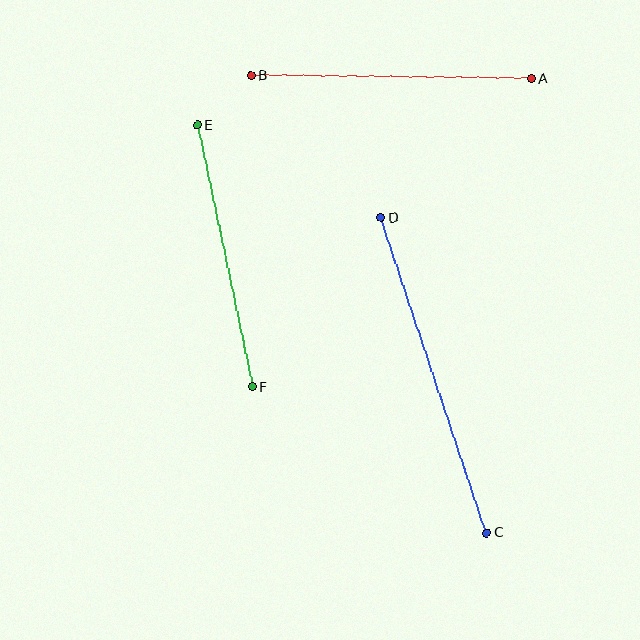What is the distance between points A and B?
The distance is approximately 280 pixels.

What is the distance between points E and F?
The distance is approximately 267 pixels.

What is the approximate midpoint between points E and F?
The midpoint is at approximately (225, 256) pixels.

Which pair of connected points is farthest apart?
Points C and D are farthest apart.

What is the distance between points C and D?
The distance is approximately 332 pixels.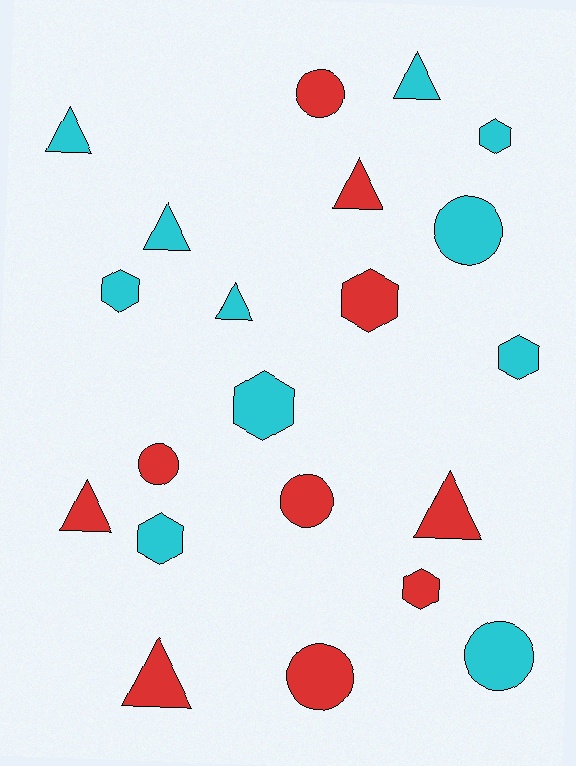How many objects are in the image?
There are 21 objects.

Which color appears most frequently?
Cyan, with 11 objects.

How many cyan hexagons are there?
There are 5 cyan hexagons.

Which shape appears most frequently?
Triangle, with 8 objects.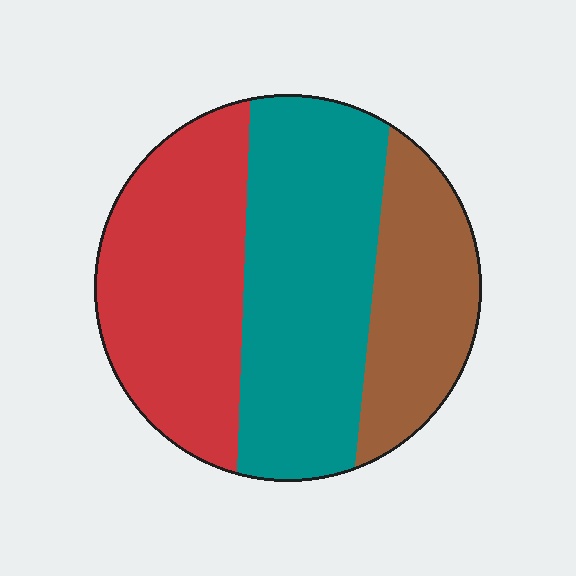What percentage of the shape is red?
Red covers about 35% of the shape.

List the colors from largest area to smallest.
From largest to smallest: teal, red, brown.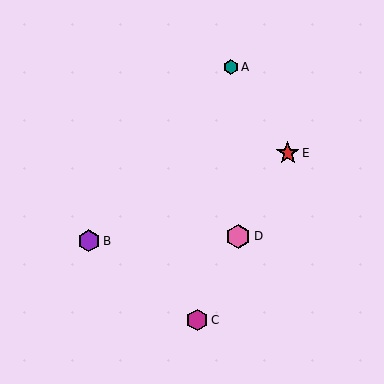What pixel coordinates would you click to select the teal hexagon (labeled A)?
Click at (231, 67) to select the teal hexagon A.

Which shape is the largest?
The pink hexagon (labeled D) is the largest.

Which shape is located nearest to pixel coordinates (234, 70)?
The teal hexagon (labeled A) at (231, 67) is nearest to that location.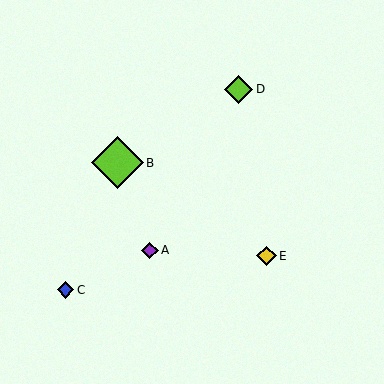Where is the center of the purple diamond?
The center of the purple diamond is at (150, 250).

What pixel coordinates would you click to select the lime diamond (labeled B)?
Click at (117, 163) to select the lime diamond B.